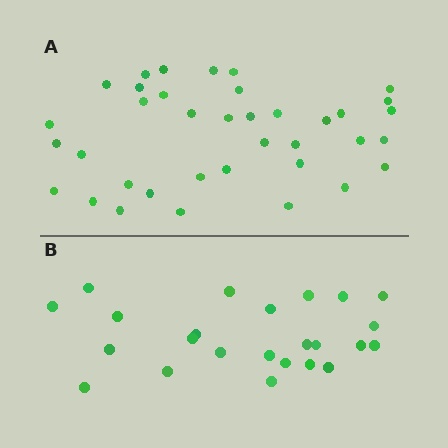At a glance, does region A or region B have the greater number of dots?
Region A (the top region) has more dots.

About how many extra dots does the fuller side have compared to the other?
Region A has approximately 15 more dots than region B.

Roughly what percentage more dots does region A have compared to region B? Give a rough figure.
About 55% more.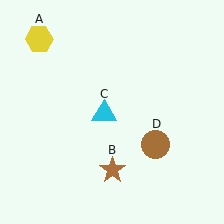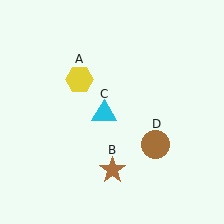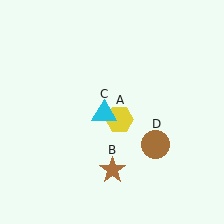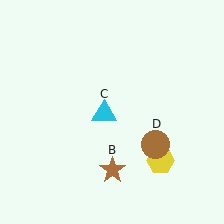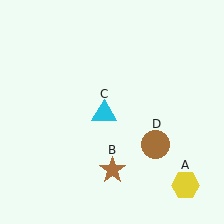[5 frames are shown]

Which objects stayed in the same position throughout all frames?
Brown star (object B) and cyan triangle (object C) and brown circle (object D) remained stationary.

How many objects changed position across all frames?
1 object changed position: yellow hexagon (object A).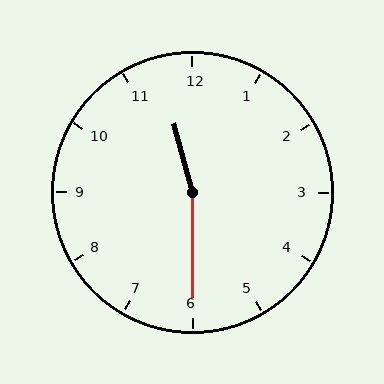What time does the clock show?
11:30.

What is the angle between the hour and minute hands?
Approximately 165 degrees.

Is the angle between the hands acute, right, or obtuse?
It is obtuse.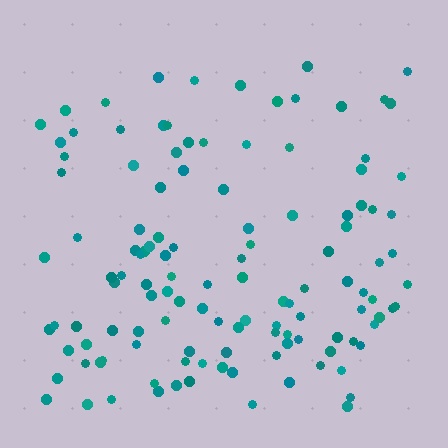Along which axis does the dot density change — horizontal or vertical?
Vertical.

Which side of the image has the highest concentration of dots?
The bottom.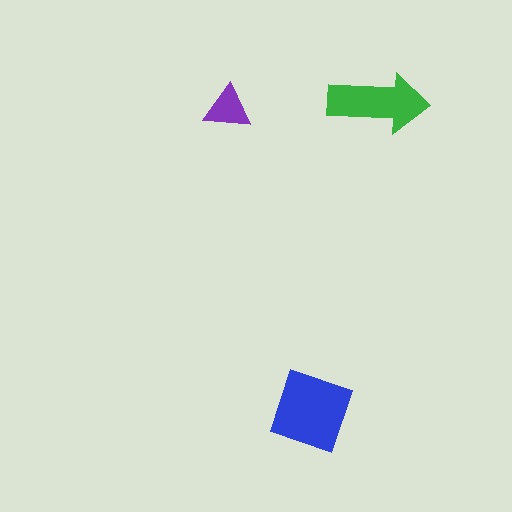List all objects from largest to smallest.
The blue diamond, the green arrow, the purple triangle.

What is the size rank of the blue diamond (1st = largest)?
1st.